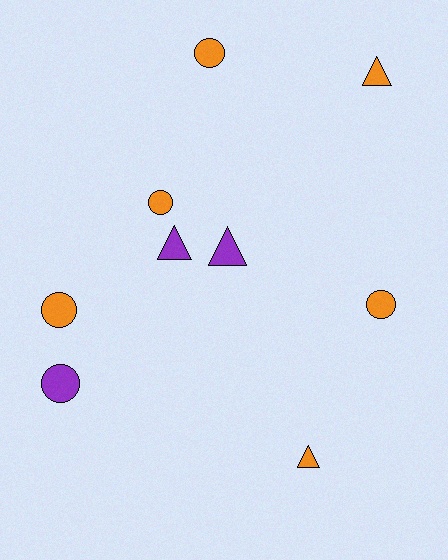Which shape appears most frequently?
Circle, with 5 objects.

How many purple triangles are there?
There are 2 purple triangles.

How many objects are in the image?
There are 9 objects.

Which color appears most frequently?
Orange, with 6 objects.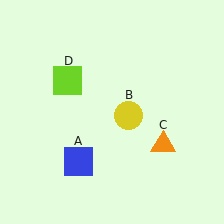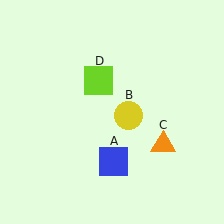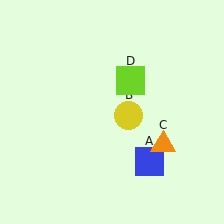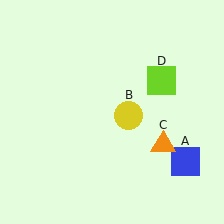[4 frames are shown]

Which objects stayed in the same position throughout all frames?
Yellow circle (object B) and orange triangle (object C) remained stationary.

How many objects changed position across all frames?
2 objects changed position: blue square (object A), lime square (object D).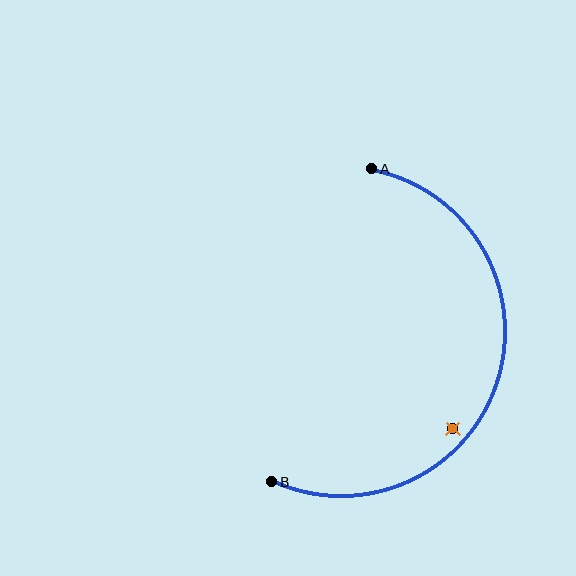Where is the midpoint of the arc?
The arc midpoint is the point on the curve farthest from the straight line joining A and B. It sits to the right of that line.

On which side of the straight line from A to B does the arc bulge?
The arc bulges to the right of the straight line connecting A and B.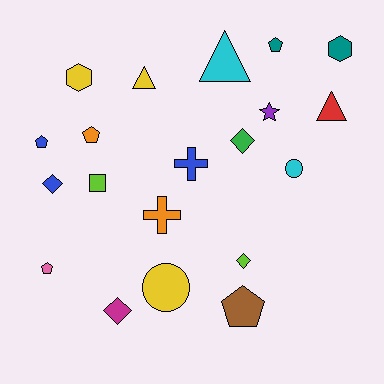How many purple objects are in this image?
There is 1 purple object.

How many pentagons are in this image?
There are 5 pentagons.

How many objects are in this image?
There are 20 objects.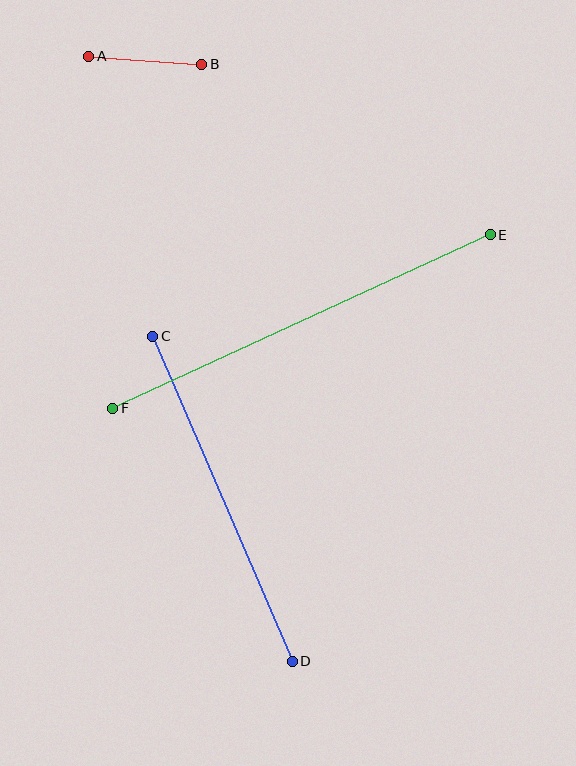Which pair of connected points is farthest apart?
Points E and F are farthest apart.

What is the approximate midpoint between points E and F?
The midpoint is at approximately (302, 322) pixels.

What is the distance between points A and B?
The distance is approximately 113 pixels.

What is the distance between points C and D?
The distance is approximately 354 pixels.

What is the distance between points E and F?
The distance is approximately 416 pixels.